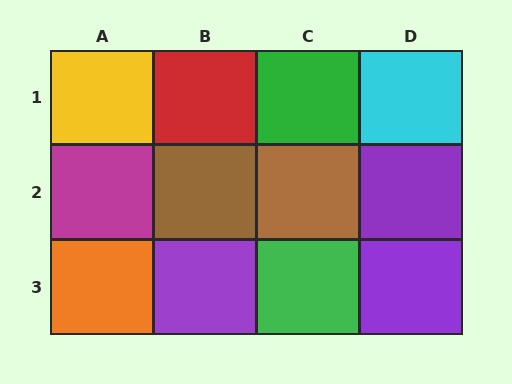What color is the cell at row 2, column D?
Purple.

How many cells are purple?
3 cells are purple.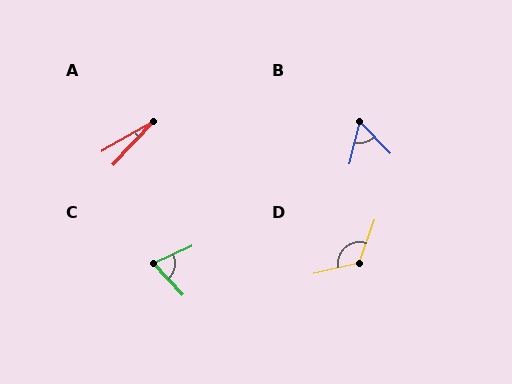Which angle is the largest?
D, at approximately 123 degrees.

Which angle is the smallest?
A, at approximately 17 degrees.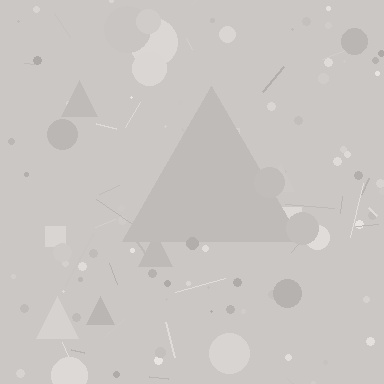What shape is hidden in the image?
A triangle is hidden in the image.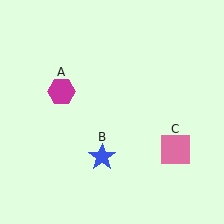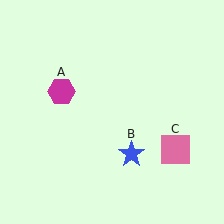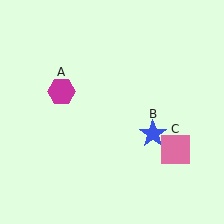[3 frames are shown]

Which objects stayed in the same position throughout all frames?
Magenta hexagon (object A) and pink square (object C) remained stationary.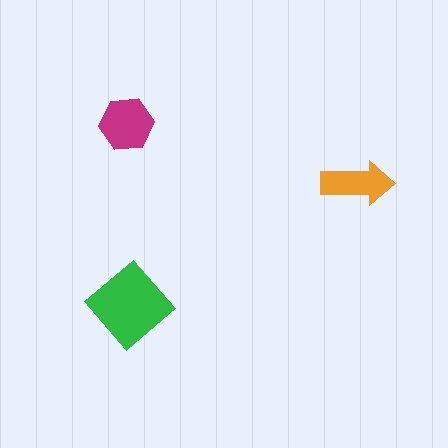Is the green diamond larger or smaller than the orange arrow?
Larger.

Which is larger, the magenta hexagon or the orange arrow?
The magenta hexagon.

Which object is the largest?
The green diamond.